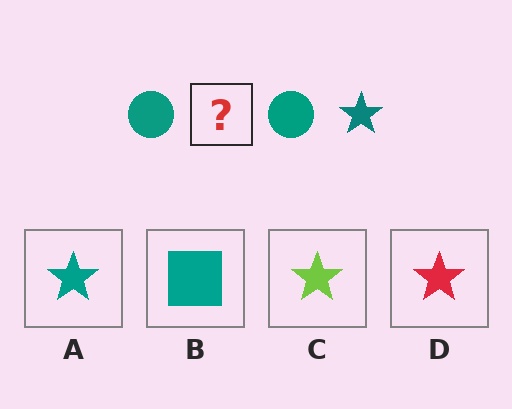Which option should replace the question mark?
Option A.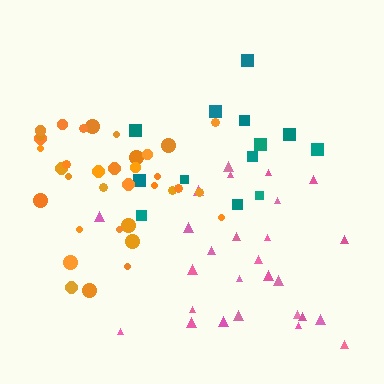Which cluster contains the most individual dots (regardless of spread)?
Orange (35).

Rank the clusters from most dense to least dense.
orange, pink, teal.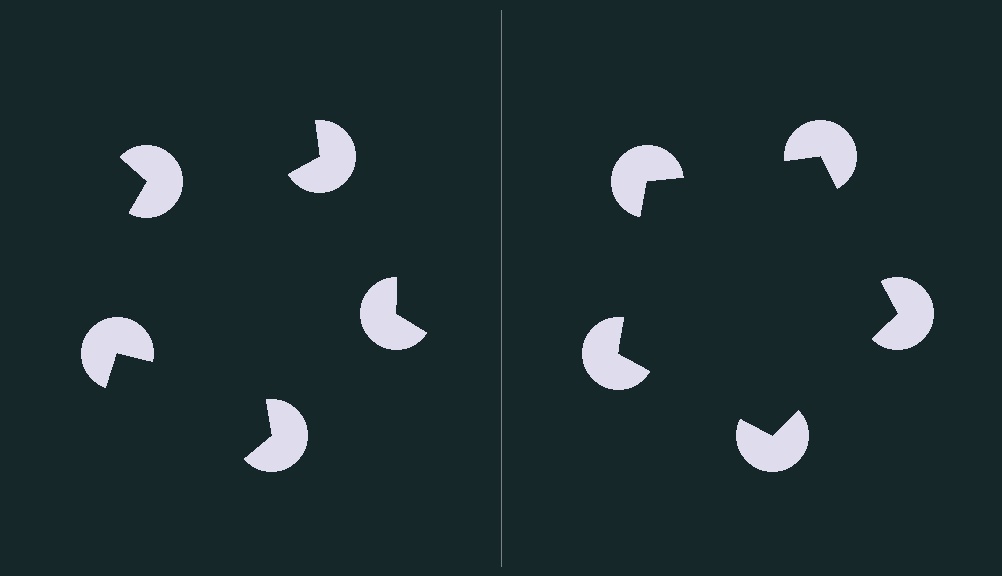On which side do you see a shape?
An illusory pentagon appears on the right side. On the left side the wedge cuts are rotated, so no coherent shape forms.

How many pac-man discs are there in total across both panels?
10 — 5 on each side.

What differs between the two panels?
The pac-man discs are positioned identically on both sides; only the wedge orientations differ. On the right they align to a pentagon; on the left they are misaligned.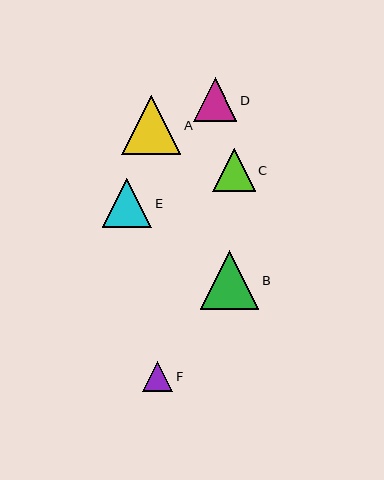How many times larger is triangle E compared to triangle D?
Triangle E is approximately 1.1 times the size of triangle D.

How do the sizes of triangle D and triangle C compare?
Triangle D and triangle C are approximately the same size.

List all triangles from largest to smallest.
From largest to smallest: A, B, E, D, C, F.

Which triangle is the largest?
Triangle A is the largest with a size of approximately 59 pixels.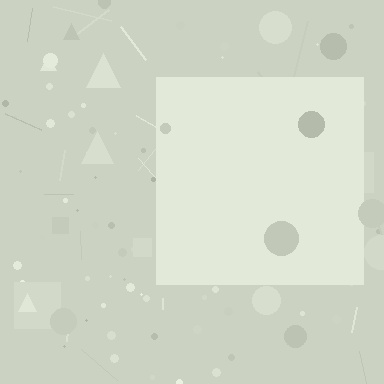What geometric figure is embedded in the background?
A square is embedded in the background.